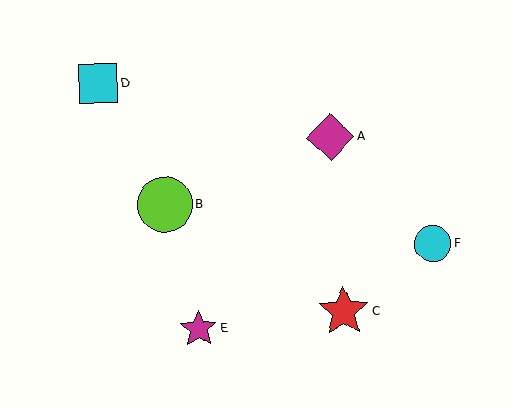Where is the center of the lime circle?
The center of the lime circle is at (165, 205).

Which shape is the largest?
The lime circle (labeled B) is the largest.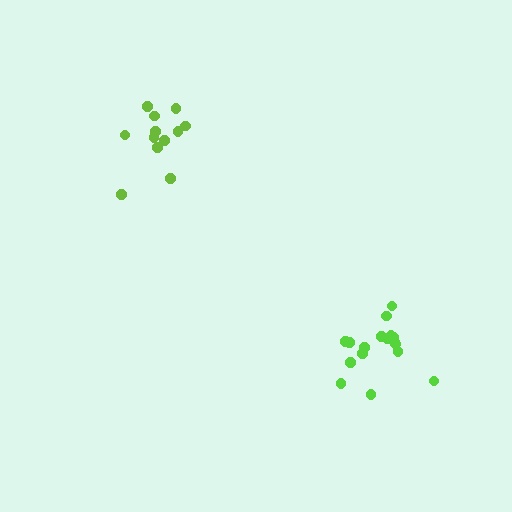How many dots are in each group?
Group 1: 12 dots, Group 2: 17 dots (29 total).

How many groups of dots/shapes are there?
There are 2 groups.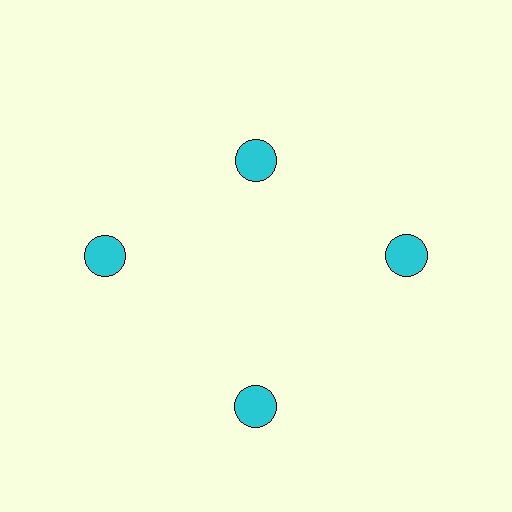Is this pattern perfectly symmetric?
No. The 4 cyan circles are arranged in a ring, but one element near the 12 o'clock position is pulled inward toward the center, breaking the 4-fold rotational symmetry.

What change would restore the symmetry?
The symmetry would be restored by moving it outward, back onto the ring so that all 4 circles sit at equal angles and equal distance from the center.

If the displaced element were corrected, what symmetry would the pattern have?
It would have 4-fold rotational symmetry — the pattern would map onto itself every 90 degrees.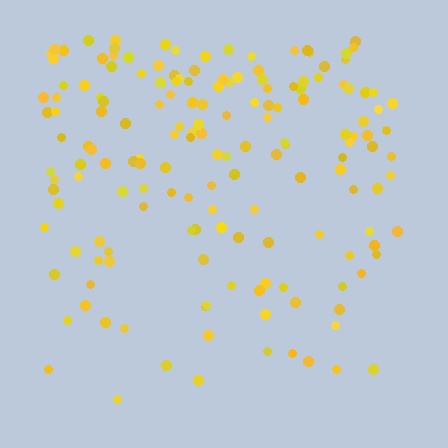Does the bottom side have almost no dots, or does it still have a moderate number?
Still a moderate number, just noticeably fewer than the top.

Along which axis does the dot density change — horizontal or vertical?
Vertical.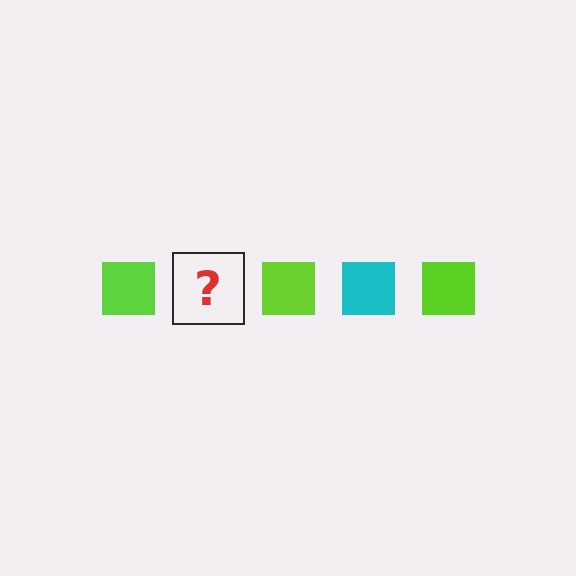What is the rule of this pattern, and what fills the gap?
The rule is that the pattern cycles through lime, cyan squares. The gap should be filled with a cyan square.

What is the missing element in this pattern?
The missing element is a cyan square.